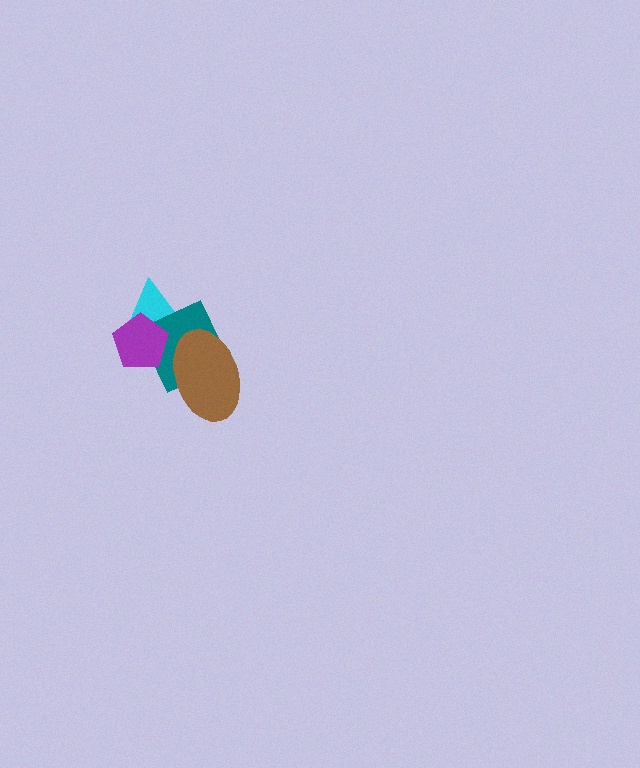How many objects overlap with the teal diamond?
3 objects overlap with the teal diamond.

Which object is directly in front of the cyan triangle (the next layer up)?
The teal diamond is directly in front of the cyan triangle.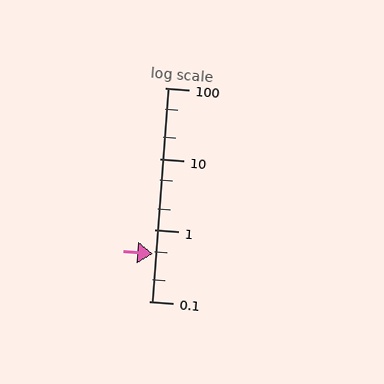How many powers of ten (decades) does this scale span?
The scale spans 3 decades, from 0.1 to 100.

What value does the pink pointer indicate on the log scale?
The pointer indicates approximately 0.47.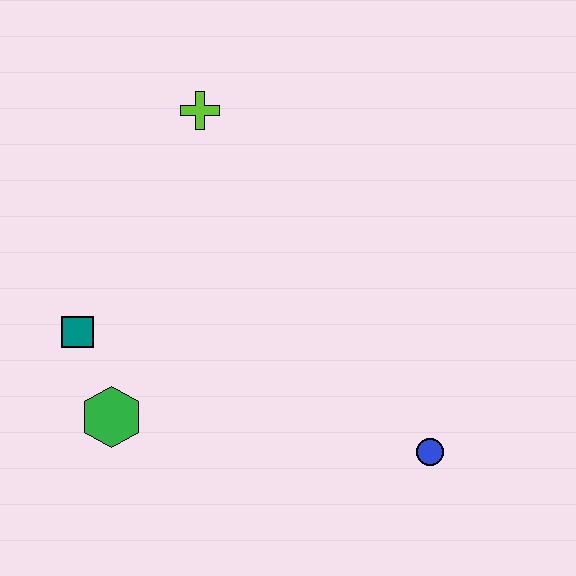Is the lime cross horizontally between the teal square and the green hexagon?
No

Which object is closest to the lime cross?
The teal square is closest to the lime cross.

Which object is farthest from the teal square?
The blue circle is farthest from the teal square.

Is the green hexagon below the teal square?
Yes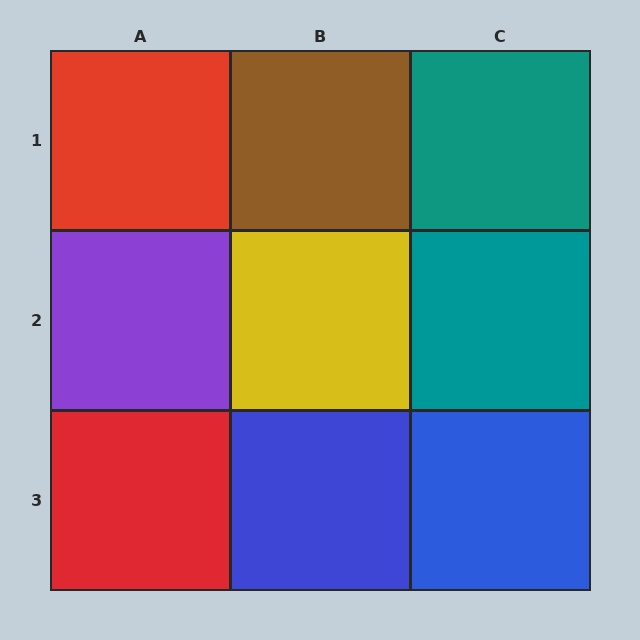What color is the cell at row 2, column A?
Purple.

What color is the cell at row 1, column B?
Brown.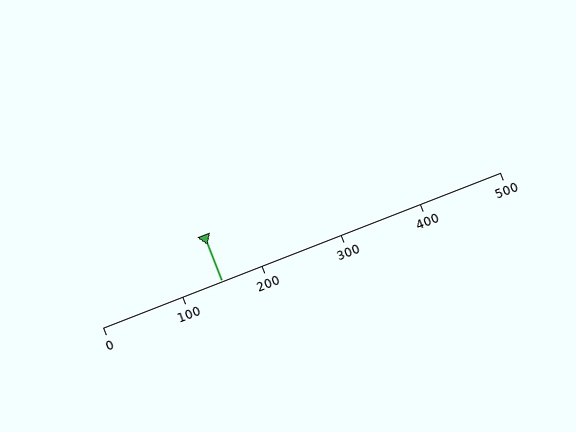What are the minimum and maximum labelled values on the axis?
The axis runs from 0 to 500.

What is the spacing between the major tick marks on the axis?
The major ticks are spaced 100 apart.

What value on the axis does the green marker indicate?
The marker indicates approximately 150.